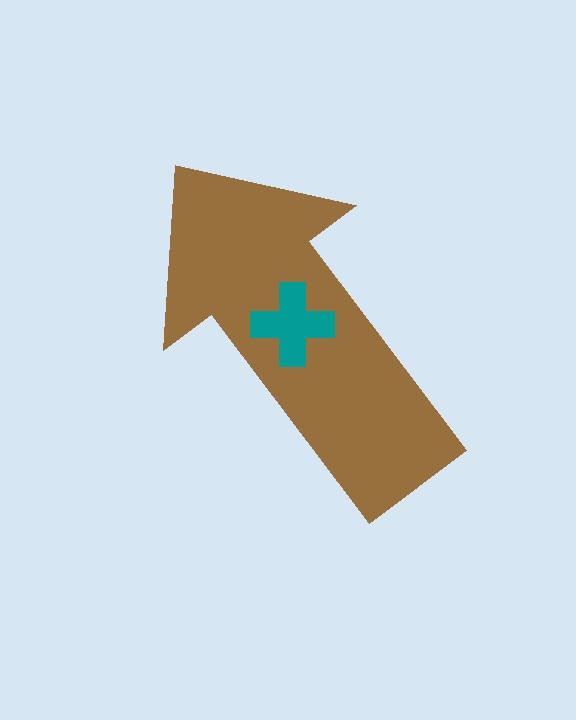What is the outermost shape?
The brown arrow.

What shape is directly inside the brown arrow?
The teal cross.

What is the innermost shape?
The teal cross.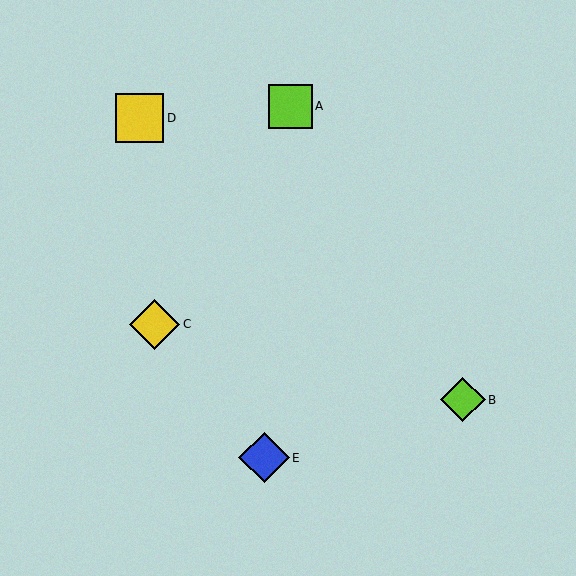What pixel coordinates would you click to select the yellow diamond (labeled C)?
Click at (155, 324) to select the yellow diamond C.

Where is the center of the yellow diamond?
The center of the yellow diamond is at (155, 324).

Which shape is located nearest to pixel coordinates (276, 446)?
The blue diamond (labeled E) at (264, 458) is nearest to that location.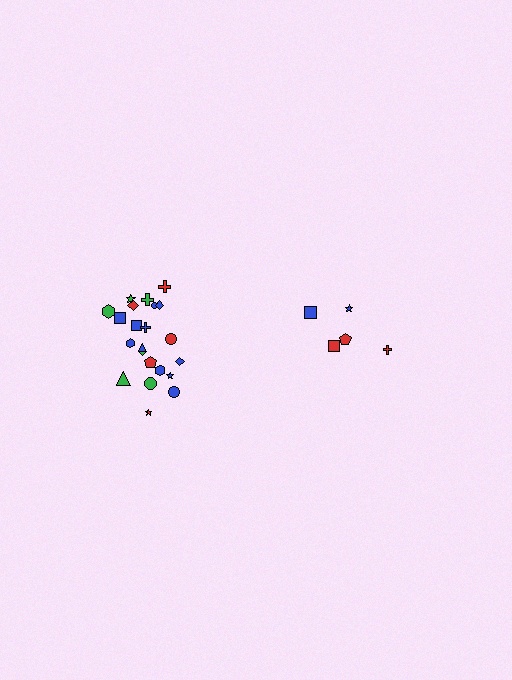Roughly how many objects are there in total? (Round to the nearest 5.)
Roughly 25 objects in total.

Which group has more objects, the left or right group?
The left group.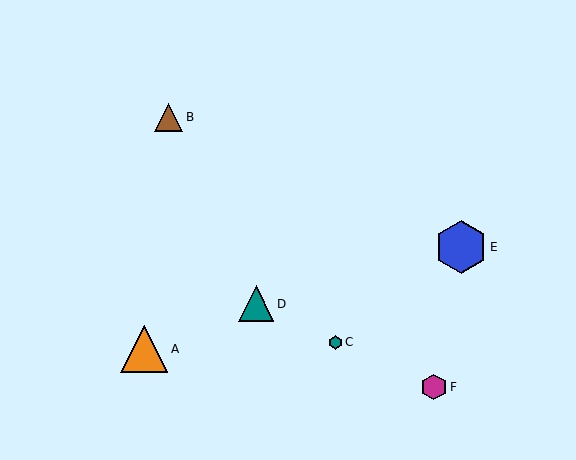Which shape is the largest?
The blue hexagon (labeled E) is the largest.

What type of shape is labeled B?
Shape B is a brown triangle.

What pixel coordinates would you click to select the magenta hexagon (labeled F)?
Click at (434, 387) to select the magenta hexagon F.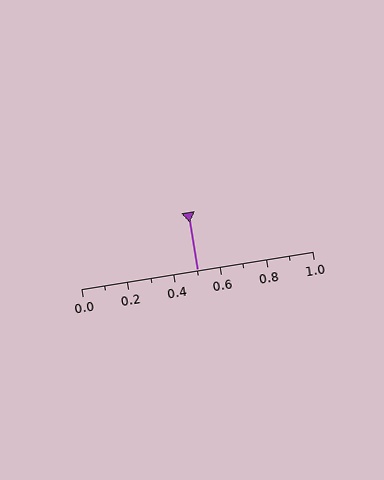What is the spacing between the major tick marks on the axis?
The major ticks are spaced 0.2 apart.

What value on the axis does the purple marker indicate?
The marker indicates approximately 0.5.